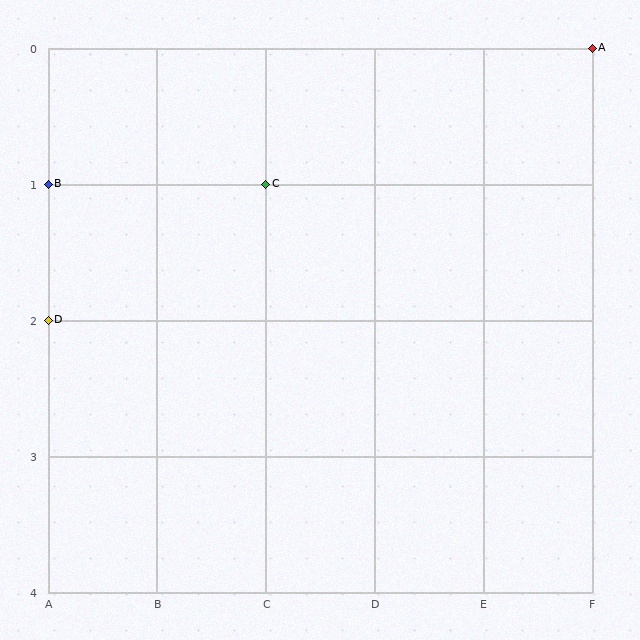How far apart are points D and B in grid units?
Points D and B are 1 row apart.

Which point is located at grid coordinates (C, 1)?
Point C is at (C, 1).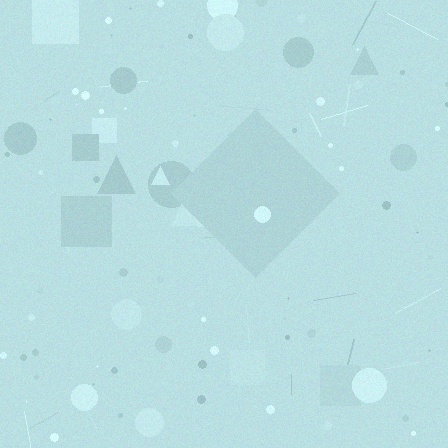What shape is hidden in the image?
A diamond is hidden in the image.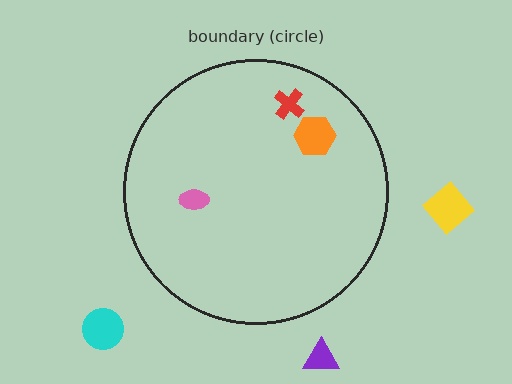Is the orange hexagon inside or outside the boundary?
Inside.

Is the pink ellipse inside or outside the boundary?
Inside.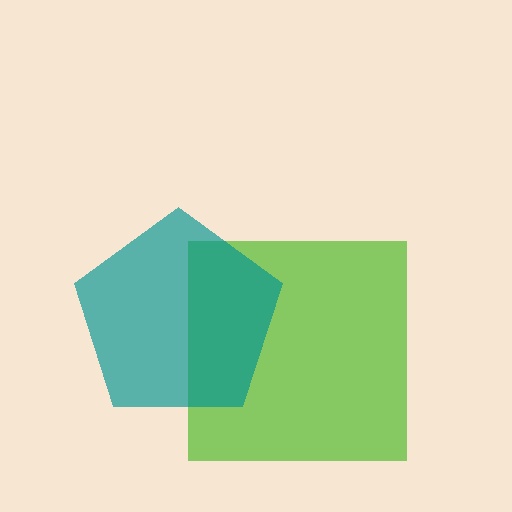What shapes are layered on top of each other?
The layered shapes are: a lime square, a teal pentagon.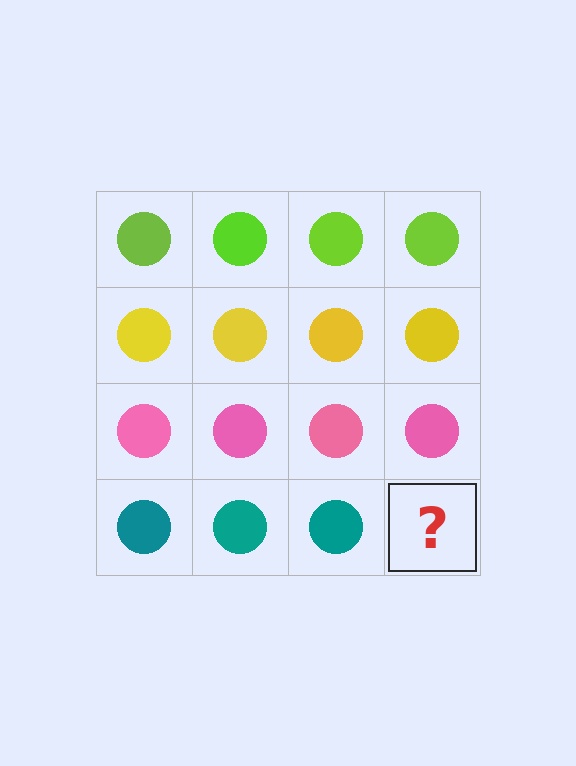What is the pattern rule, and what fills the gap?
The rule is that each row has a consistent color. The gap should be filled with a teal circle.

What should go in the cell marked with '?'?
The missing cell should contain a teal circle.